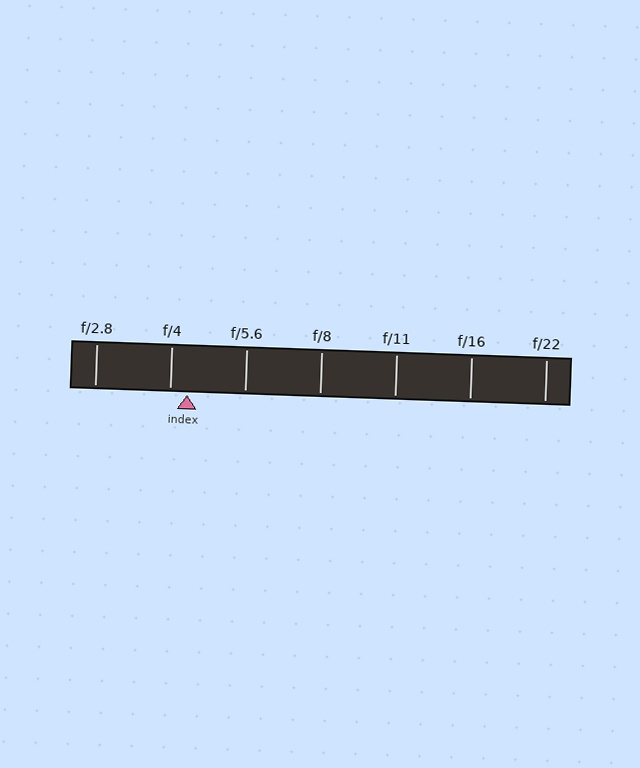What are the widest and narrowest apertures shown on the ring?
The widest aperture shown is f/2.8 and the narrowest is f/22.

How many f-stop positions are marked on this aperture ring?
There are 7 f-stop positions marked.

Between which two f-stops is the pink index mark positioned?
The index mark is between f/4 and f/5.6.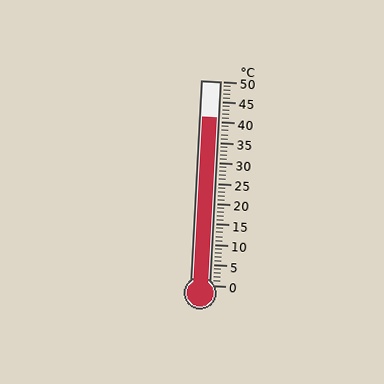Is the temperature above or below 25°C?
The temperature is above 25°C.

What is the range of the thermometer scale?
The thermometer scale ranges from 0°C to 50°C.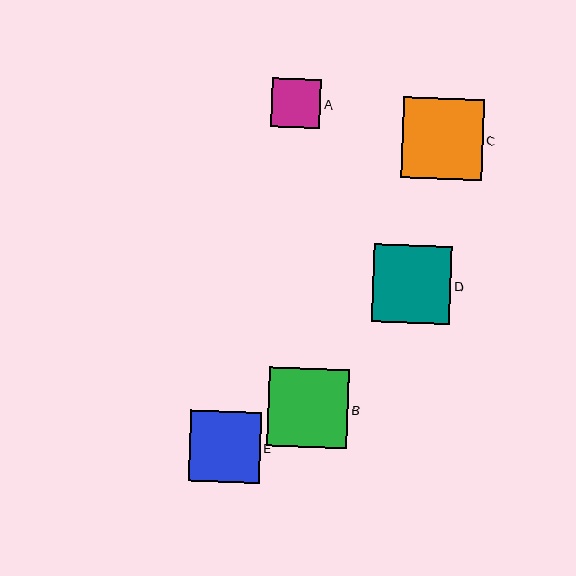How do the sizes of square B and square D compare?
Square B and square D are approximately the same size.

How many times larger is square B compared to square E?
Square B is approximately 1.1 times the size of square E.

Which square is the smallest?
Square A is the smallest with a size of approximately 49 pixels.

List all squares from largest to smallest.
From largest to smallest: C, B, D, E, A.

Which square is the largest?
Square C is the largest with a size of approximately 80 pixels.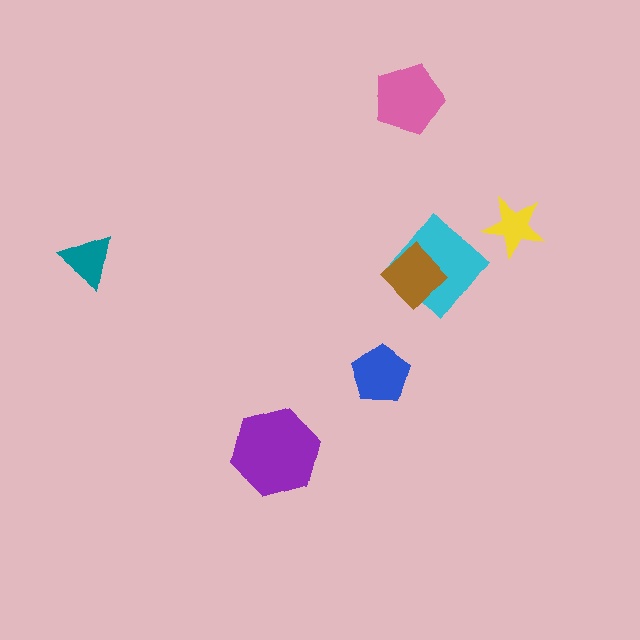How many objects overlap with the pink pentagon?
0 objects overlap with the pink pentagon.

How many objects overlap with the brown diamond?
1 object overlaps with the brown diamond.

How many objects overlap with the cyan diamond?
1 object overlaps with the cyan diamond.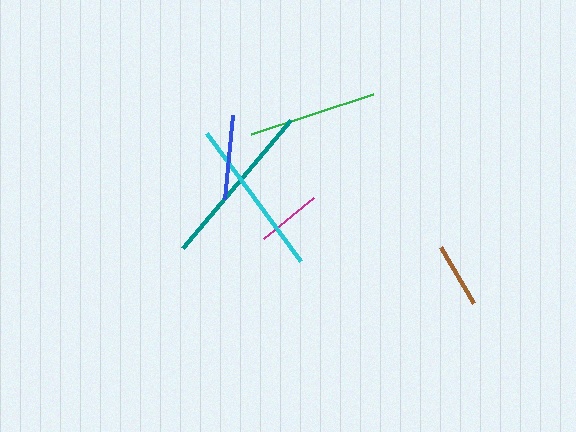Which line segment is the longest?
The teal line is the longest at approximately 167 pixels.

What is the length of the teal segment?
The teal segment is approximately 167 pixels long.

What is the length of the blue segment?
The blue segment is approximately 85 pixels long.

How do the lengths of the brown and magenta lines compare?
The brown and magenta lines are approximately the same length.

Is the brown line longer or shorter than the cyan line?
The cyan line is longer than the brown line.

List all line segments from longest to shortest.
From longest to shortest: teal, cyan, green, blue, brown, magenta.